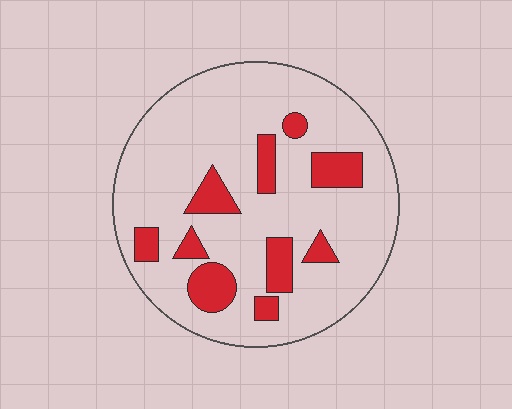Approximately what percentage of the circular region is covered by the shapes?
Approximately 20%.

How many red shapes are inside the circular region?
10.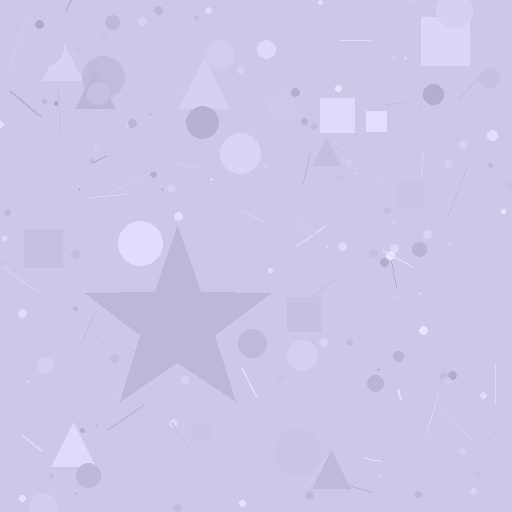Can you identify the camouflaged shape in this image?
The camouflaged shape is a star.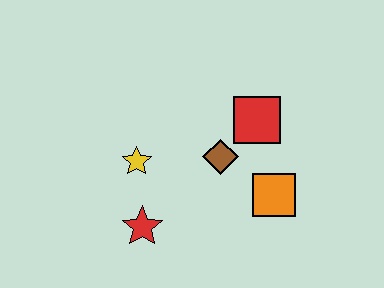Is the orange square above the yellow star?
No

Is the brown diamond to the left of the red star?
No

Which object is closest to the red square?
The brown diamond is closest to the red square.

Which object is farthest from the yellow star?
The orange square is farthest from the yellow star.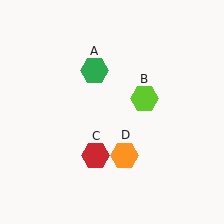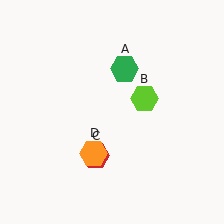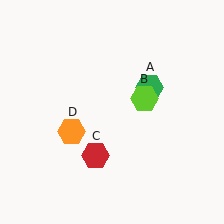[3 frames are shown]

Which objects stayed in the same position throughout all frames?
Lime hexagon (object B) and red hexagon (object C) remained stationary.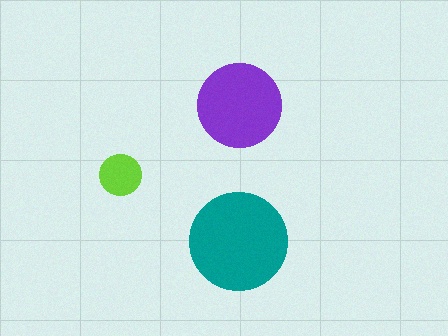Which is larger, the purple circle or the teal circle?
The teal one.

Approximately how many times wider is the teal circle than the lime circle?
About 2.5 times wider.